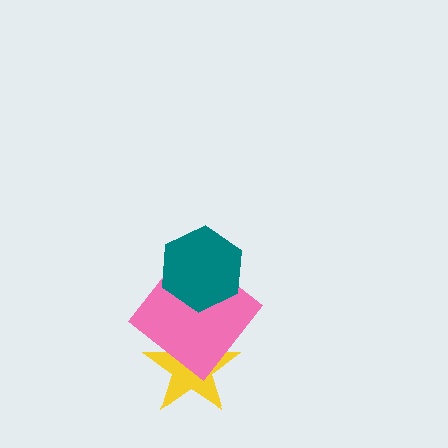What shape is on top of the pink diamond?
The teal hexagon is on top of the pink diamond.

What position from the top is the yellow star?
The yellow star is 3rd from the top.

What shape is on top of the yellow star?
The pink diamond is on top of the yellow star.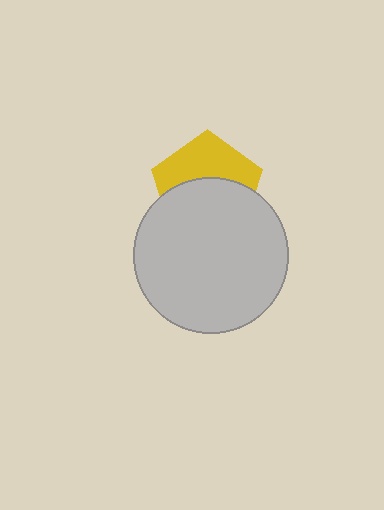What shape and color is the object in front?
The object in front is a light gray circle.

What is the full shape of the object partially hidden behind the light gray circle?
The partially hidden object is a yellow pentagon.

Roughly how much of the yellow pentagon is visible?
A small part of it is visible (roughly 45%).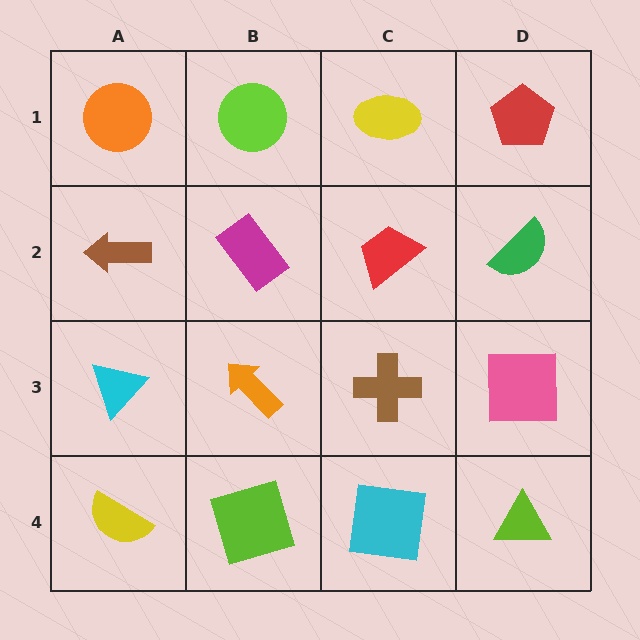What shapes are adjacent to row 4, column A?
A cyan triangle (row 3, column A), a lime square (row 4, column B).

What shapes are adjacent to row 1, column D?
A green semicircle (row 2, column D), a yellow ellipse (row 1, column C).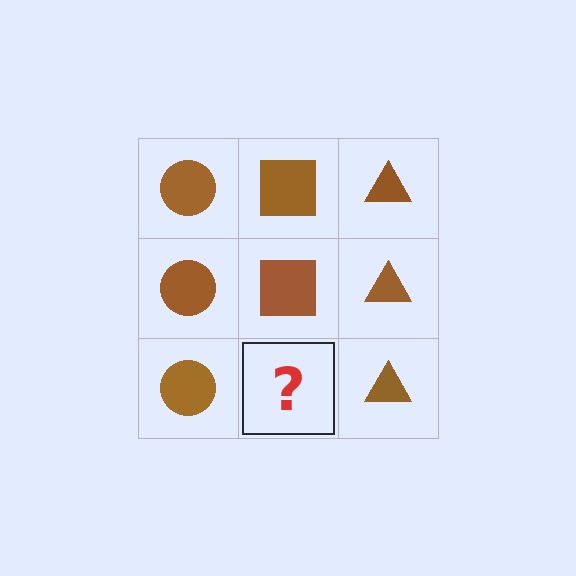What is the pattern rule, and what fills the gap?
The rule is that each column has a consistent shape. The gap should be filled with a brown square.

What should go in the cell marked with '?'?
The missing cell should contain a brown square.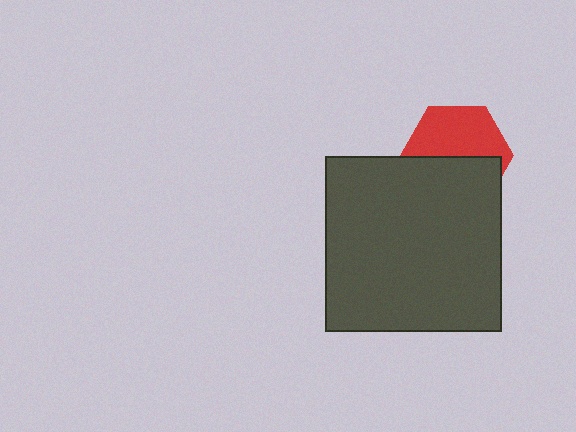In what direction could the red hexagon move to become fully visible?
The red hexagon could move up. That would shift it out from behind the dark gray square entirely.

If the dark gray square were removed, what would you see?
You would see the complete red hexagon.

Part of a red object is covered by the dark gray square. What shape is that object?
It is a hexagon.